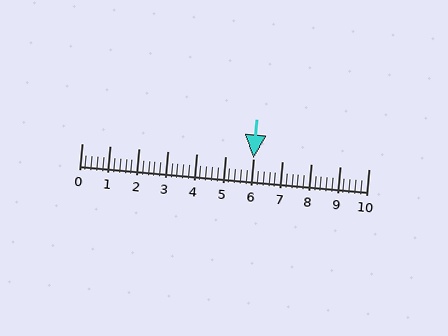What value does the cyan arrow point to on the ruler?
The cyan arrow points to approximately 6.0.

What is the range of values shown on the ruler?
The ruler shows values from 0 to 10.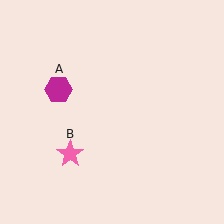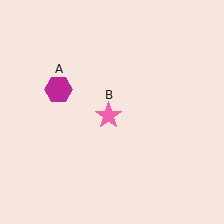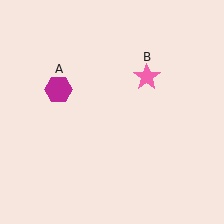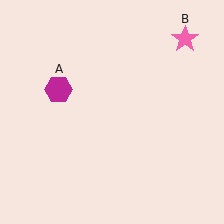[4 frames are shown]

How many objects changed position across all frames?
1 object changed position: pink star (object B).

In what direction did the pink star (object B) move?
The pink star (object B) moved up and to the right.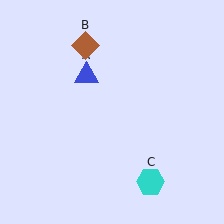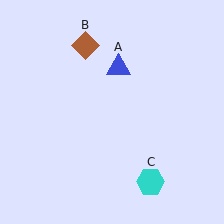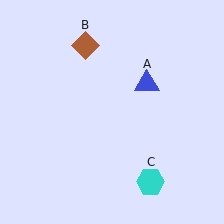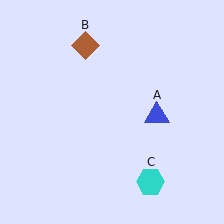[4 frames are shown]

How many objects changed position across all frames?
1 object changed position: blue triangle (object A).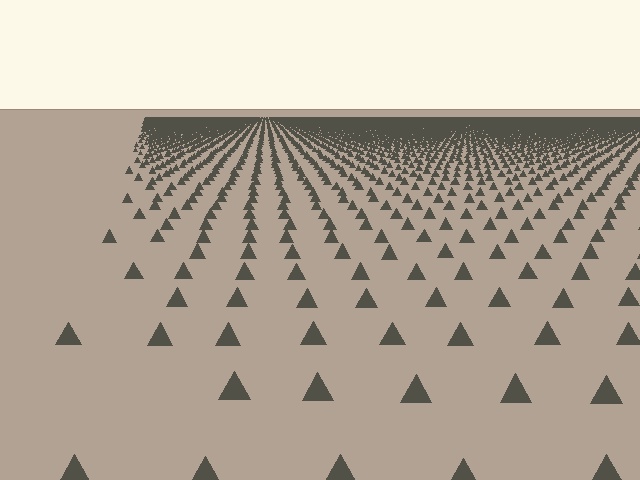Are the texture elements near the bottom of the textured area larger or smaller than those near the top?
Larger. Near the bottom, elements are closer to the viewer and appear at a bigger on-screen size.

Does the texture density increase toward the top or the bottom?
Density increases toward the top.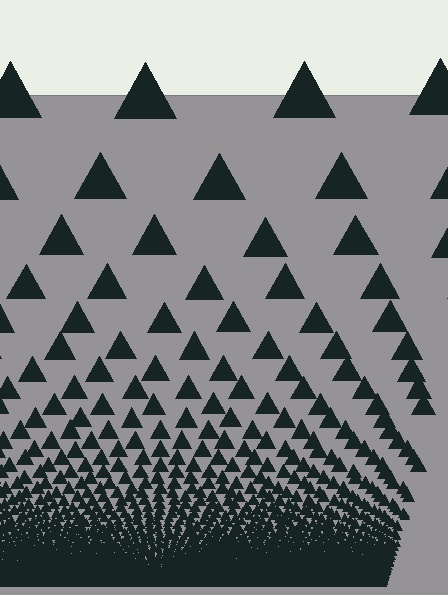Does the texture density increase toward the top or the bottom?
Density increases toward the bottom.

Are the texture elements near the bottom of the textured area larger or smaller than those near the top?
Smaller. The gradient is inverted — elements near the bottom are smaller and denser.